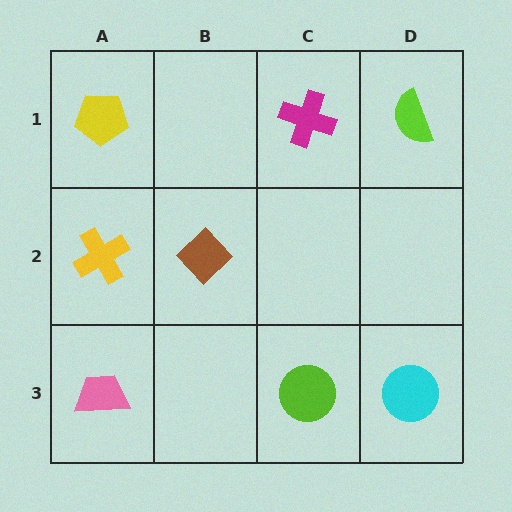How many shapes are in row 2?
2 shapes.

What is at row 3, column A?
A pink trapezoid.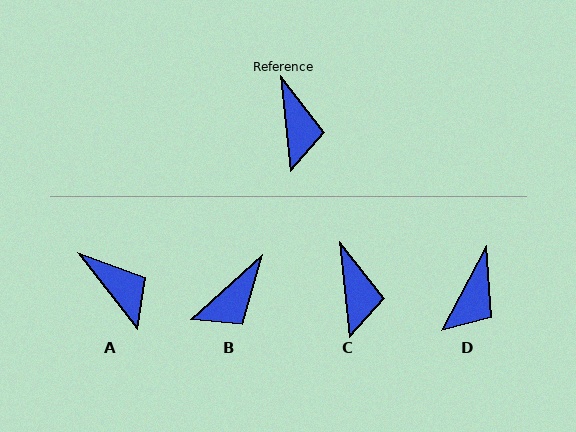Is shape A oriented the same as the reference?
No, it is off by about 32 degrees.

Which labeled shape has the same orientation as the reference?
C.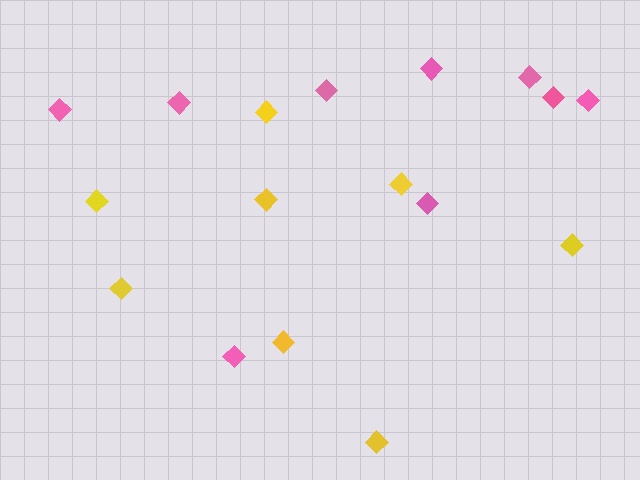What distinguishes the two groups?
There are 2 groups: one group of yellow diamonds (8) and one group of pink diamonds (9).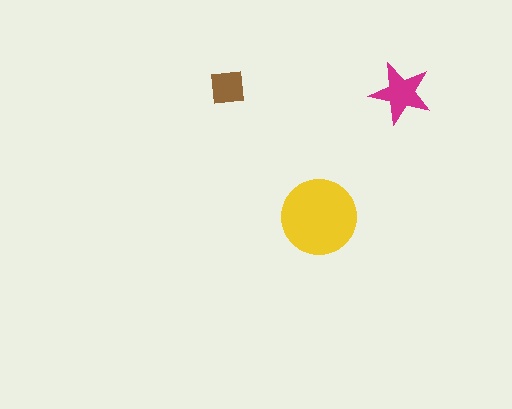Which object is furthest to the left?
The brown square is leftmost.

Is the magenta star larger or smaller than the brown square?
Larger.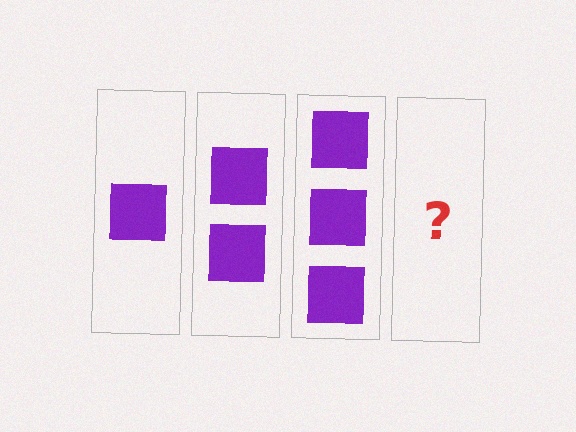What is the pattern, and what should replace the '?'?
The pattern is that each step adds one more square. The '?' should be 4 squares.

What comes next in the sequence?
The next element should be 4 squares.